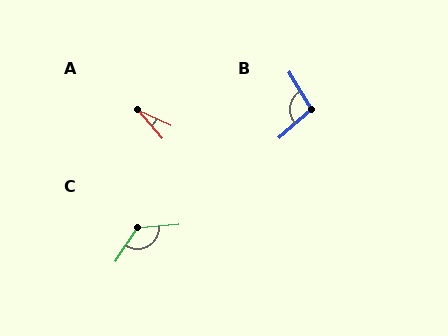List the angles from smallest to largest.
A (25°), B (101°), C (127°).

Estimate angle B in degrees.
Approximately 101 degrees.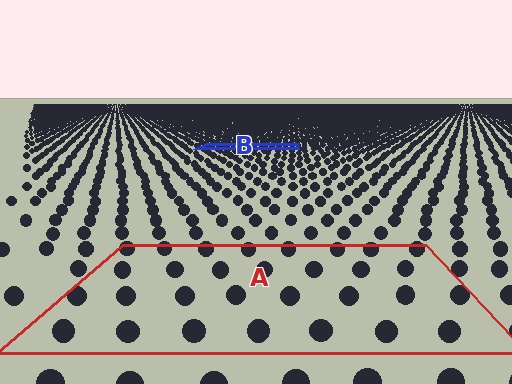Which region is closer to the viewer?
Region A is closer. The texture elements there are larger and more spread out.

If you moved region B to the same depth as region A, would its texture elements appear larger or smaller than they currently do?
They would appear larger. At a closer depth, the same texture elements are projected at a bigger on-screen size.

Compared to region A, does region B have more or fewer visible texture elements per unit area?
Region B has more texture elements per unit area — they are packed more densely because it is farther away.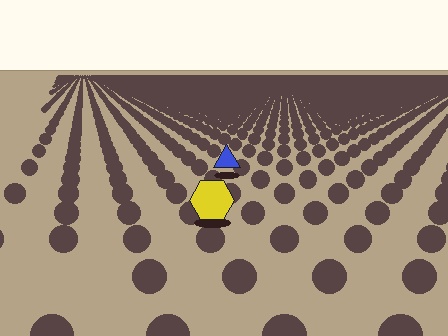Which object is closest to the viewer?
The yellow hexagon is closest. The texture marks near it are larger and more spread out.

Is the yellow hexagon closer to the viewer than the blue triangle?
Yes. The yellow hexagon is closer — you can tell from the texture gradient: the ground texture is coarser near it.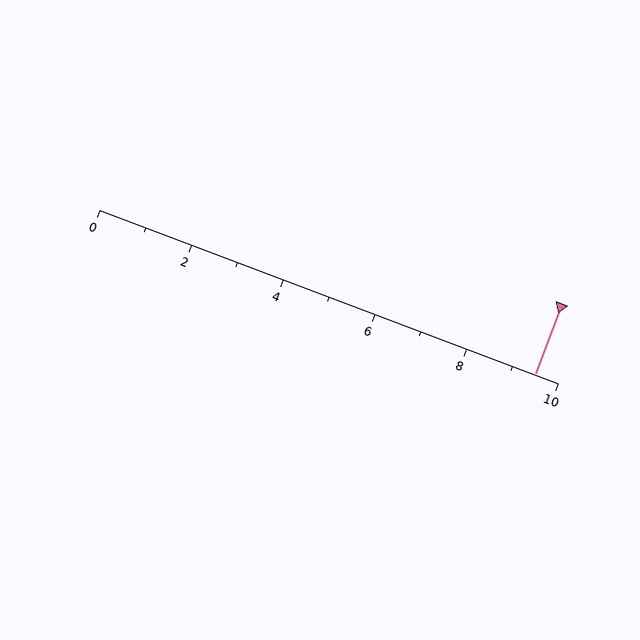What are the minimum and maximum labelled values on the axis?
The axis runs from 0 to 10.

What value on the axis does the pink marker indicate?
The marker indicates approximately 9.5.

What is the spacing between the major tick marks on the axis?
The major ticks are spaced 2 apart.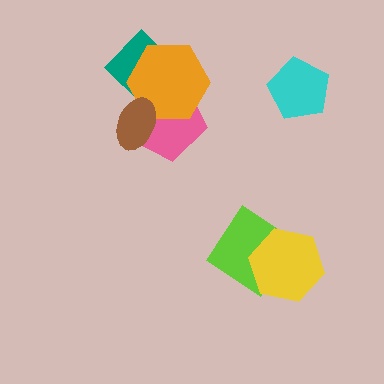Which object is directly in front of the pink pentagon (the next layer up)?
The teal diamond is directly in front of the pink pentagon.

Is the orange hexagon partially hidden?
Yes, it is partially covered by another shape.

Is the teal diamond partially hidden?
Yes, it is partially covered by another shape.